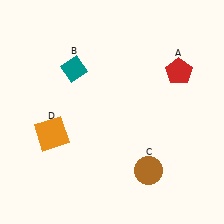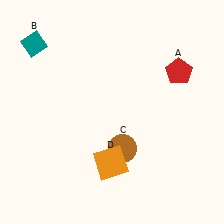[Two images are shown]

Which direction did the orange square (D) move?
The orange square (D) moved right.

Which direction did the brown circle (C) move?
The brown circle (C) moved left.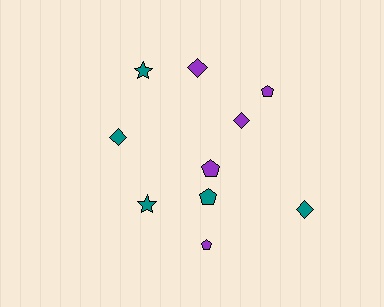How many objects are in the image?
There are 10 objects.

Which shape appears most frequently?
Diamond, with 4 objects.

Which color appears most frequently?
Purple, with 5 objects.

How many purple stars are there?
There are no purple stars.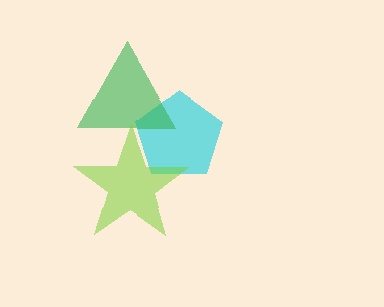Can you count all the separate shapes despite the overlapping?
Yes, there are 3 separate shapes.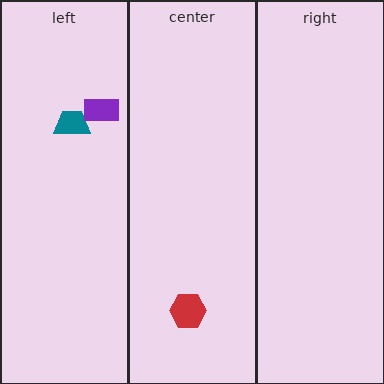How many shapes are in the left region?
2.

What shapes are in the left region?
The teal trapezoid, the purple rectangle.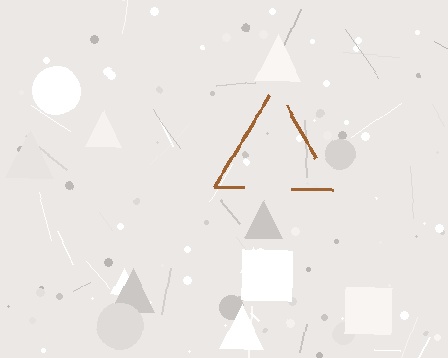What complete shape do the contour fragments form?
The contour fragments form a triangle.